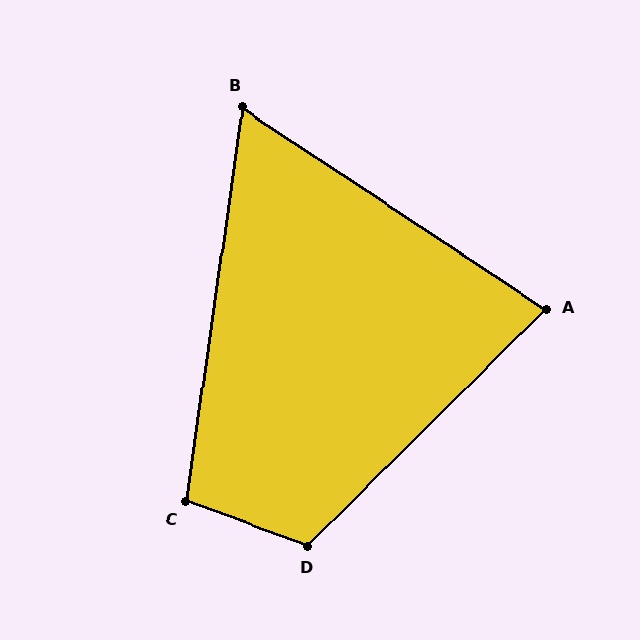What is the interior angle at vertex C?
Approximately 102 degrees (obtuse).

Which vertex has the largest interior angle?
D, at approximately 115 degrees.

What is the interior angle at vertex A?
Approximately 78 degrees (acute).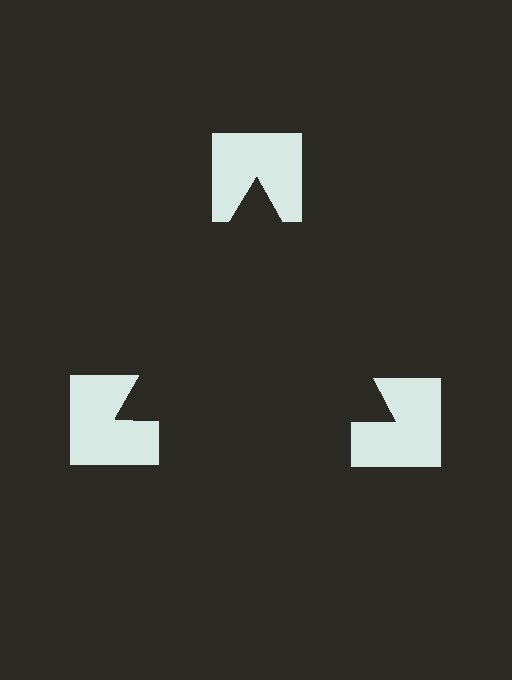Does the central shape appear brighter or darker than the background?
It typically appears slightly darker than the background, even though no actual brightness change is drawn.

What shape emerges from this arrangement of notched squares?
An illusory triangle — its edges are inferred from the aligned wedge cuts in the notched squares, not physically drawn.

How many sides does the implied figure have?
3 sides.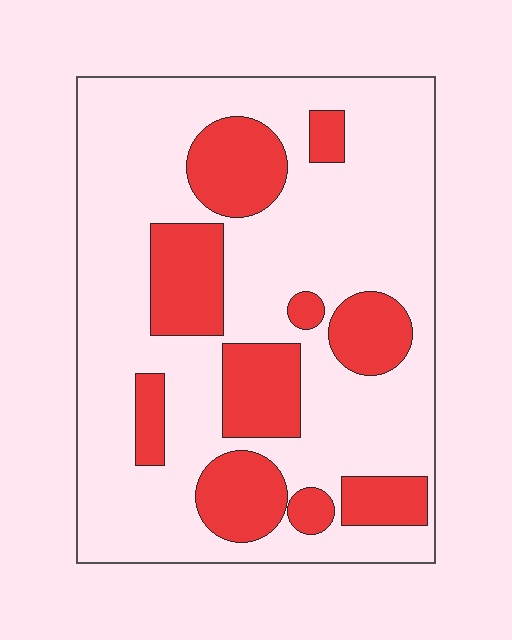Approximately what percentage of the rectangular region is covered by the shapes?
Approximately 30%.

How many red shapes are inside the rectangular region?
10.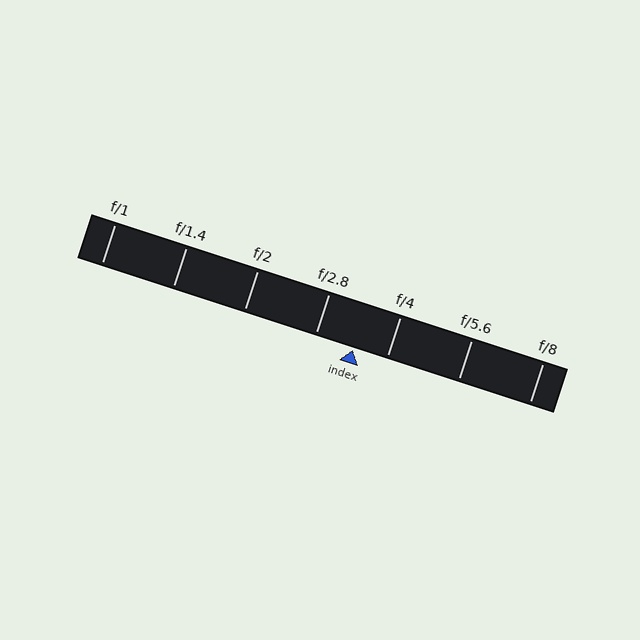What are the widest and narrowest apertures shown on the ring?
The widest aperture shown is f/1 and the narrowest is f/8.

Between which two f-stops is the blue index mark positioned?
The index mark is between f/2.8 and f/4.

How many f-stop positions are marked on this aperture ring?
There are 7 f-stop positions marked.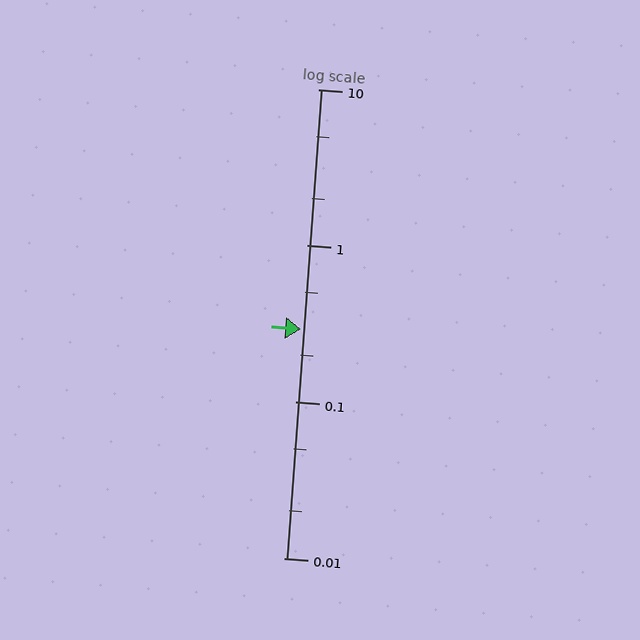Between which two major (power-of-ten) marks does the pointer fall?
The pointer is between 0.1 and 1.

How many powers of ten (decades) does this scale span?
The scale spans 3 decades, from 0.01 to 10.